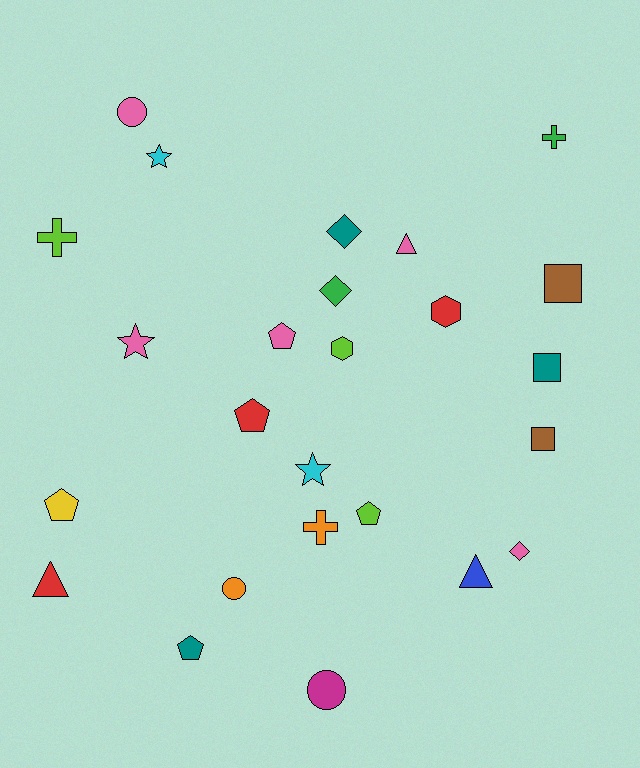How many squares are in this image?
There are 3 squares.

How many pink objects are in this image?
There are 5 pink objects.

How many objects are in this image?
There are 25 objects.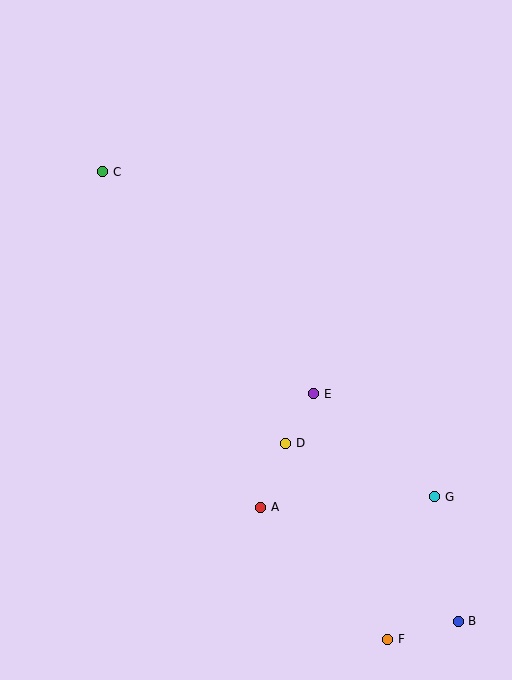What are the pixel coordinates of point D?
Point D is at (286, 443).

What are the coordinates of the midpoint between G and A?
The midpoint between G and A is at (348, 502).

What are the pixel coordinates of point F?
Point F is at (388, 639).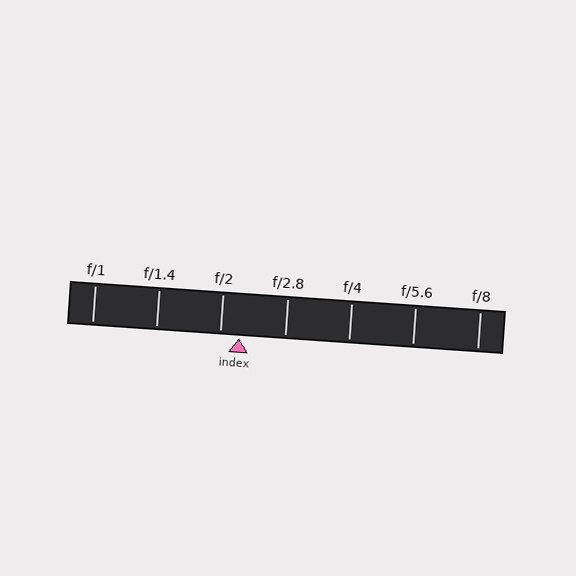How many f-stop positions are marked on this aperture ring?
There are 7 f-stop positions marked.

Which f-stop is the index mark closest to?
The index mark is closest to f/2.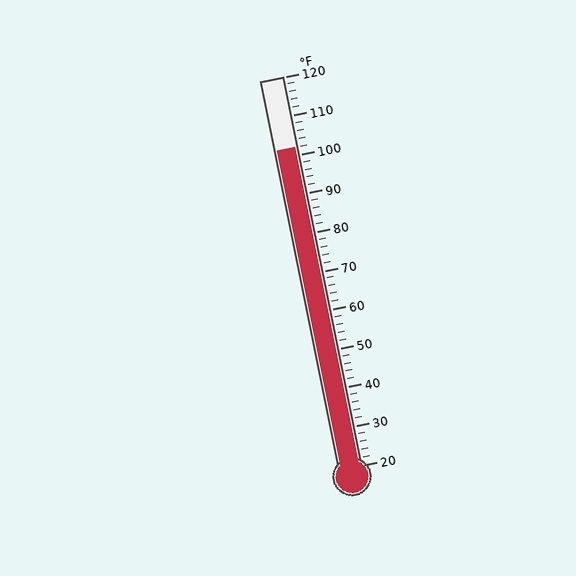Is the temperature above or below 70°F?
The temperature is above 70°F.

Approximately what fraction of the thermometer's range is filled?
The thermometer is filled to approximately 80% of its range.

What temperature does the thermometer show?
The thermometer shows approximately 102°F.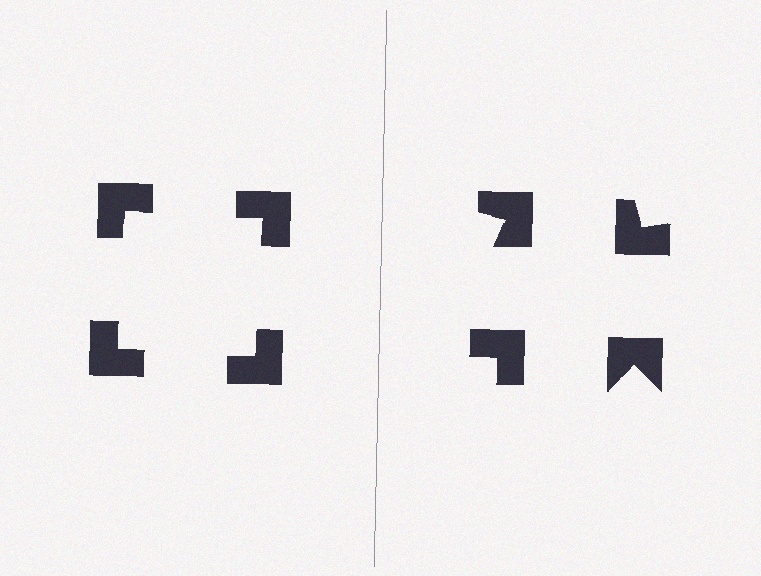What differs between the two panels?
The notched squares are positioned identically on both sides; only the wedge orientations differ. On the left they align to a square; on the right they are misaligned.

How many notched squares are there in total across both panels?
8 — 4 on each side.